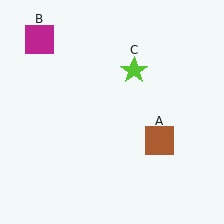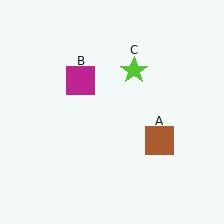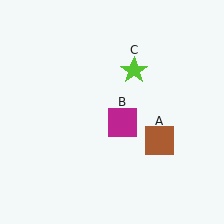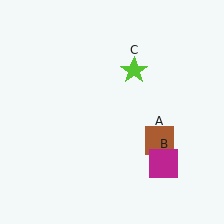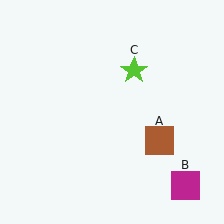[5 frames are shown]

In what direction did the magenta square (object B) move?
The magenta square (object B) moved down and to the right.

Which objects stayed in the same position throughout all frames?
Brown square (object A) and lime star (object C) remained stationary.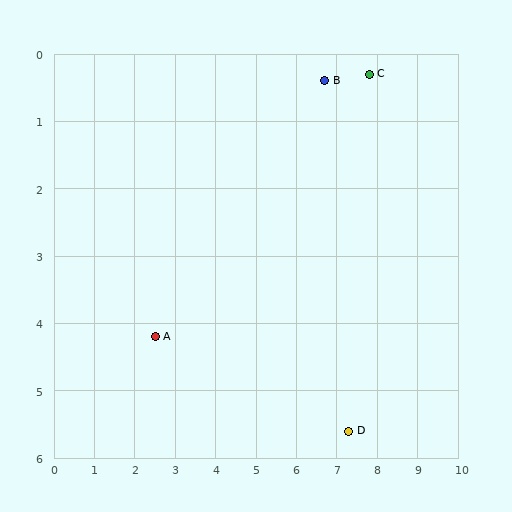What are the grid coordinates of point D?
Point D is at approximately (7.3, 5.6).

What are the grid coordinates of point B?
Point B is at approximately (6.7, 0.4).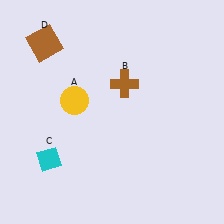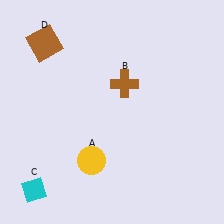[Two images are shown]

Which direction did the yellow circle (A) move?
The yellow circle (A) moved down.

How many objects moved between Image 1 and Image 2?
2 objects moved between the two images.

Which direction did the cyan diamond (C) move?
The cyan diamond (C) moved down.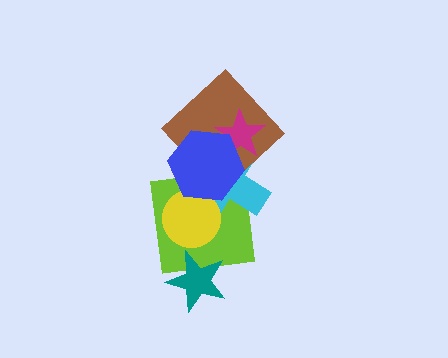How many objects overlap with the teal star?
1 object overlaps with the teal star.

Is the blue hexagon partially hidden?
No, no other shape covers it.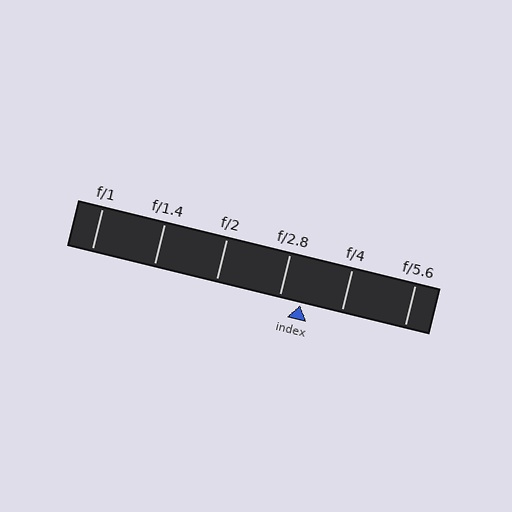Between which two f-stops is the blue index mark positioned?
The index mark is between f/2.8 and f/4.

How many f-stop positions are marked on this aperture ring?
There are 6 f-stop positions marked.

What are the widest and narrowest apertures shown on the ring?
The widest aperture shown is f/1 and the narrowest is f/5.6.